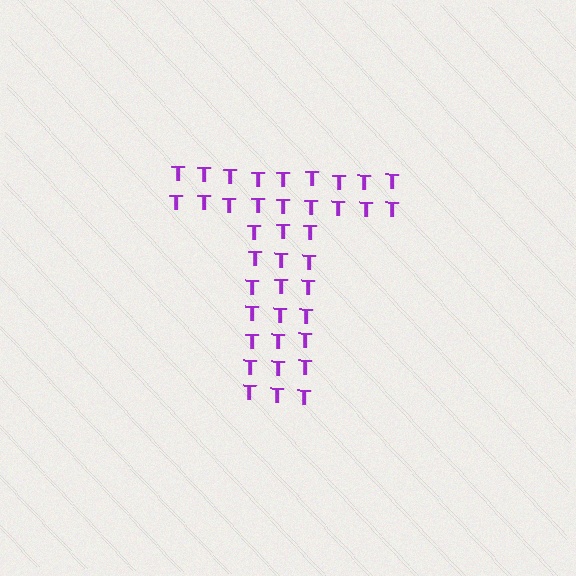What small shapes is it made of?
It is made of small letter T's.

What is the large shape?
The large shape is the letter T.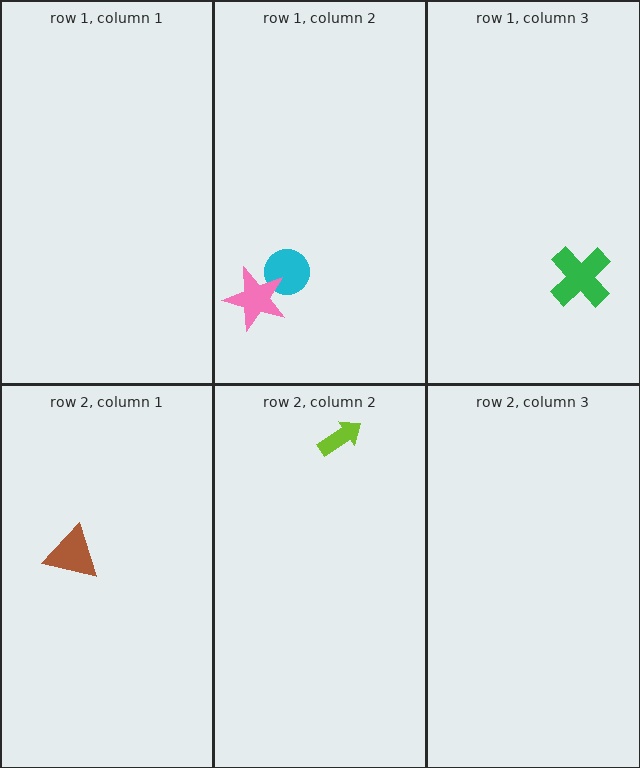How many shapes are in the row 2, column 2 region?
1.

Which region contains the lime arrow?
The row 2, column 2 region.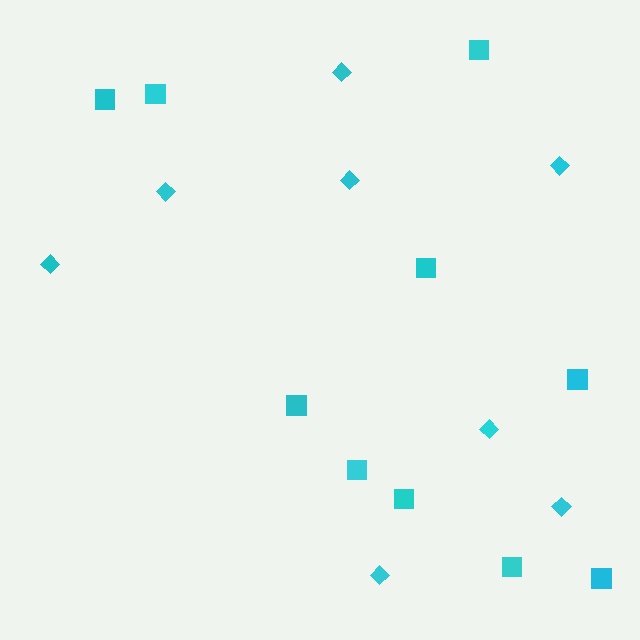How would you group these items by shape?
There are 2 groups: one group of squares (10) and one group of diamonds (8).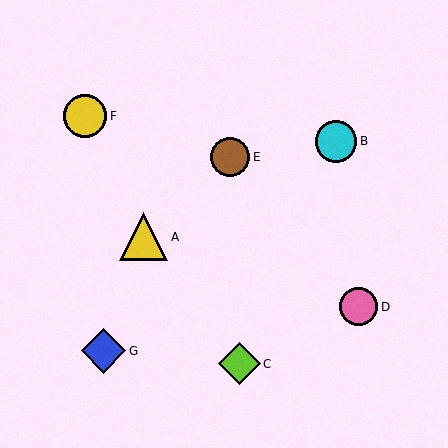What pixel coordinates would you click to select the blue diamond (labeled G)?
Click at (104, 351) to select the blue diamond G.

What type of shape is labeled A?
Shape A is a yellow triangle.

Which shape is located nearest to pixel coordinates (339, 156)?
The cyan circle (labeled B) at (336, 141) is nearest to that location.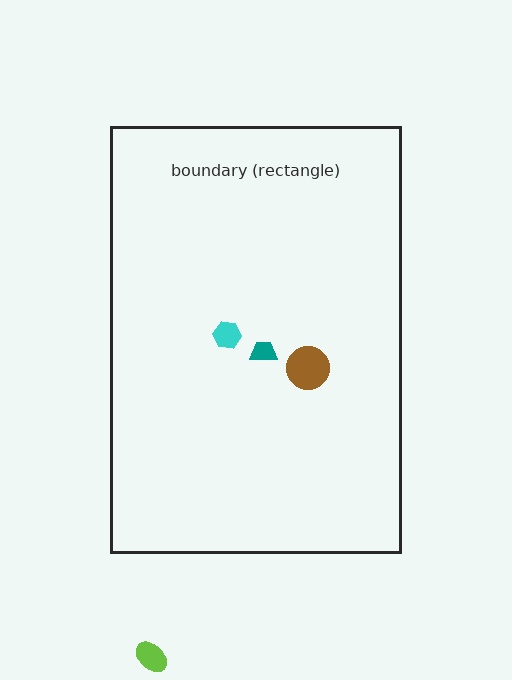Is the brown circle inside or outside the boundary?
Inside.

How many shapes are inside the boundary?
3 inside, 1 outside.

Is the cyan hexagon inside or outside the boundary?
Inside.